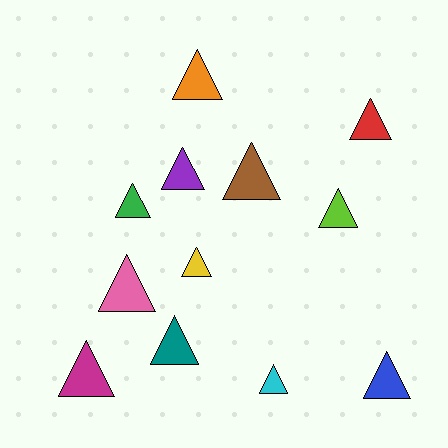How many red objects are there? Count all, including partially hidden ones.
There is 1 red object.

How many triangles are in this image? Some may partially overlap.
There are 12 triangles.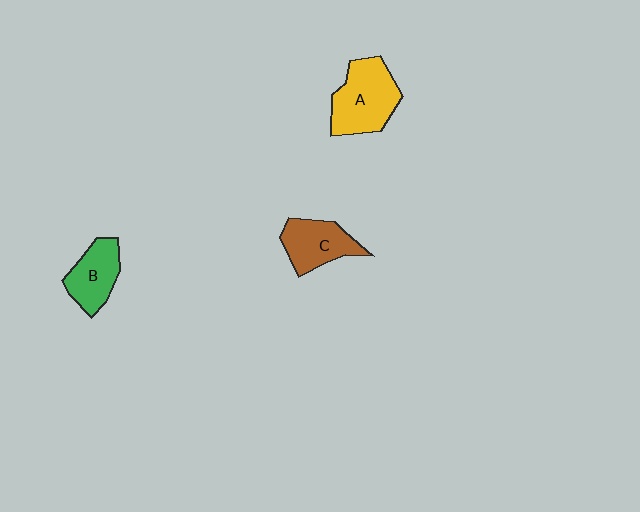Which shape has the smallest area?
Shape B (green).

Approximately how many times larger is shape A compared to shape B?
Approximately 1.4 times.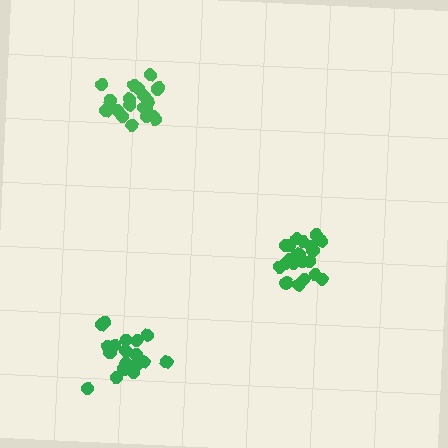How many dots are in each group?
Group 1: 21 dots, Group 2: 19 dots, Group 3: 21 dots (61 total).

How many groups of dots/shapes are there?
There are 3 groups.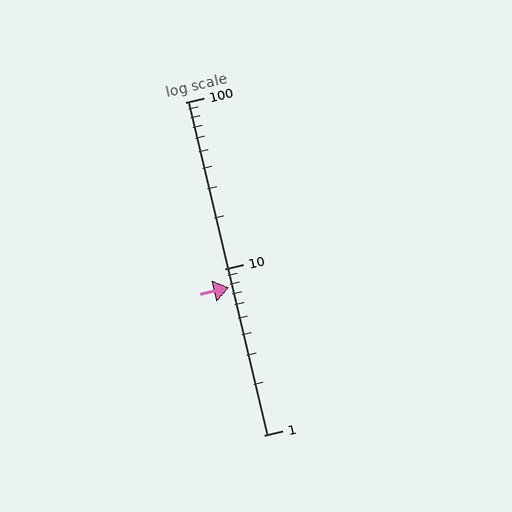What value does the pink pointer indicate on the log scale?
The pointer indicates approximately 7.7.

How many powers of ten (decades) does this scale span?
The scale spans 2 decades, from 1 to 100.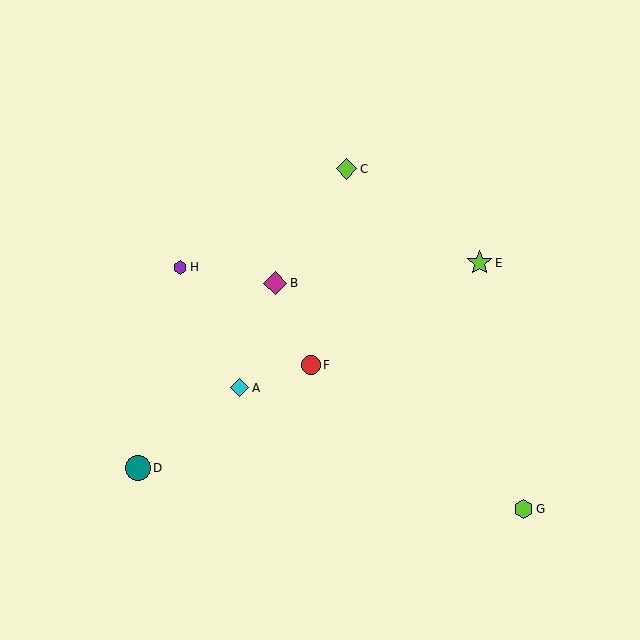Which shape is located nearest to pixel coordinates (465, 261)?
The lime star (labeled E) at (479, 263) is nearest to that location.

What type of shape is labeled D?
Shape D is a teal circle.